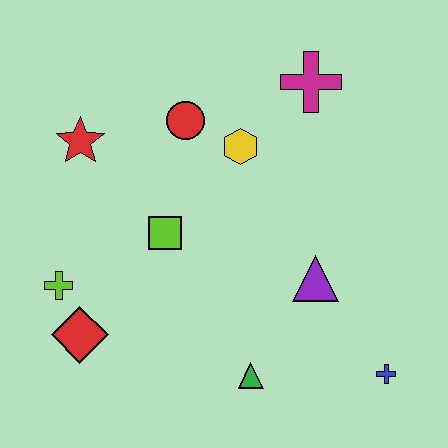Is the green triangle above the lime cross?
No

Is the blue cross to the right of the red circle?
Yes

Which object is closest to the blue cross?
The purple triangle is closest to the blue cross.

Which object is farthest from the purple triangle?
The red star is farthest from the purple triangle.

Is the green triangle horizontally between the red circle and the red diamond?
No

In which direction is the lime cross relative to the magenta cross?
The lime cross is to the left of the magenta cross.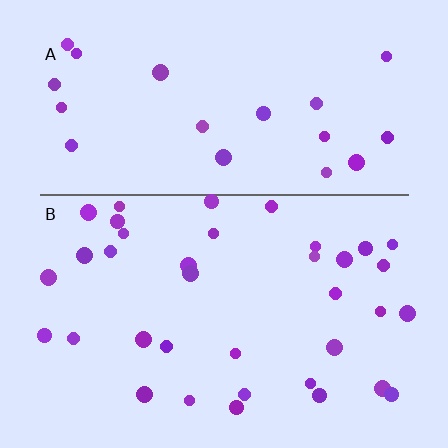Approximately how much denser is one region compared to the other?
Approximately 1.7× — region B over region A.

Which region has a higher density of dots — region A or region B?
B (the bottom).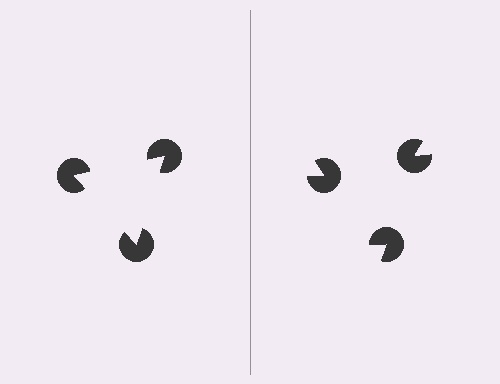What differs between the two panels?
The pac-man discs are positioned identically on both sides; only the wedge orientations differ. On the left they align to a triangle; on the right they are misaligned.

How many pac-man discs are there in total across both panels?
6 — 3 on each side.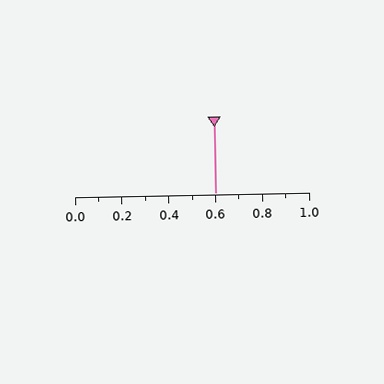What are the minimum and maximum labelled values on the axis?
The axis runs from 0.0 to 1.0.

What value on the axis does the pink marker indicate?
The marker indicates approximately 0.6.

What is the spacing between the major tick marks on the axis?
The major ticks are spaced 0.2 apart.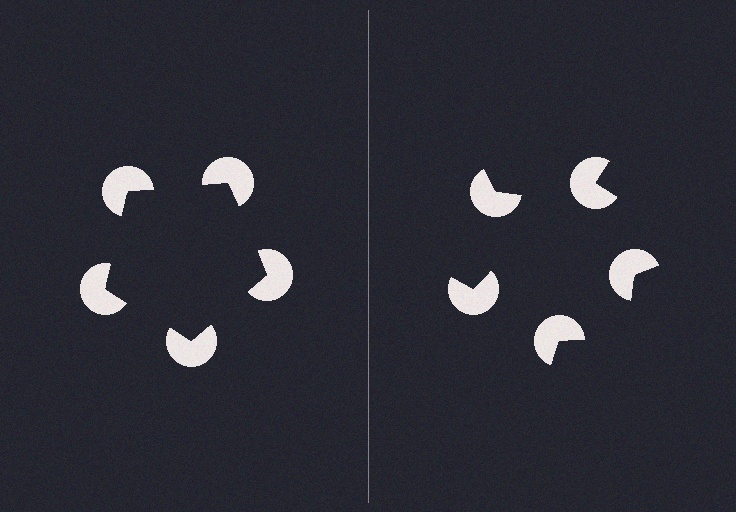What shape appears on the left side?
An illusory pentagon.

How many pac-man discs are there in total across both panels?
10 — 5 on each side.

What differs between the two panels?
The pac-man discs are positioned identically on both sides; only the wedge orientations differ. On the left they align to a pentagon; on the right they are misaligned.